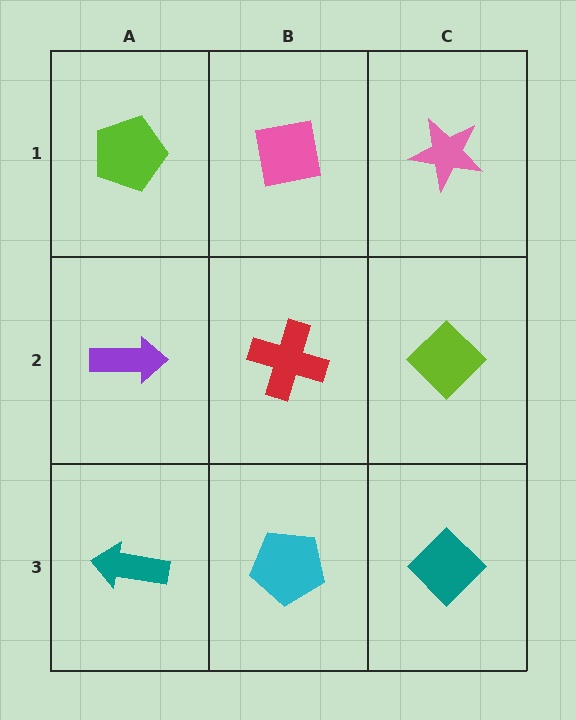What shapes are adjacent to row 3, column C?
A lime diamond (row 2, column C), a cyan pentagon (row 3, column B).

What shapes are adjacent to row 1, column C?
A lime diamond (row 2, column C), a pink square (row 1, column B).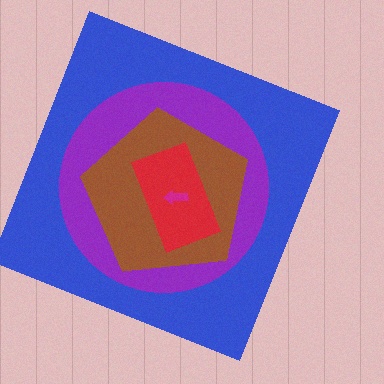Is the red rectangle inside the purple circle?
Yes.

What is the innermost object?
The magenta arrow.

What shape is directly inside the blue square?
The purple circle.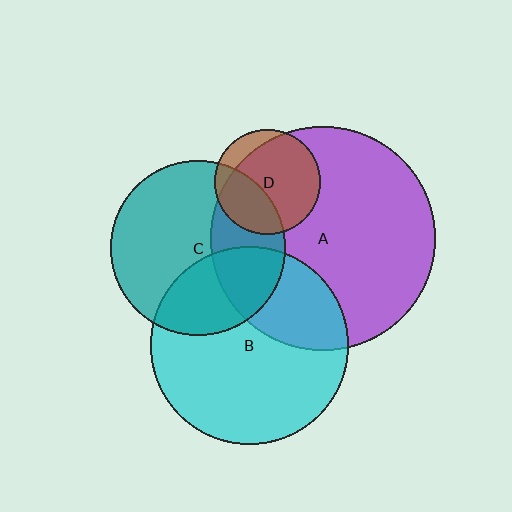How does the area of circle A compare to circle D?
Approximately 4.5 times.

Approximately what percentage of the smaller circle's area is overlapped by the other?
Approximately 85%.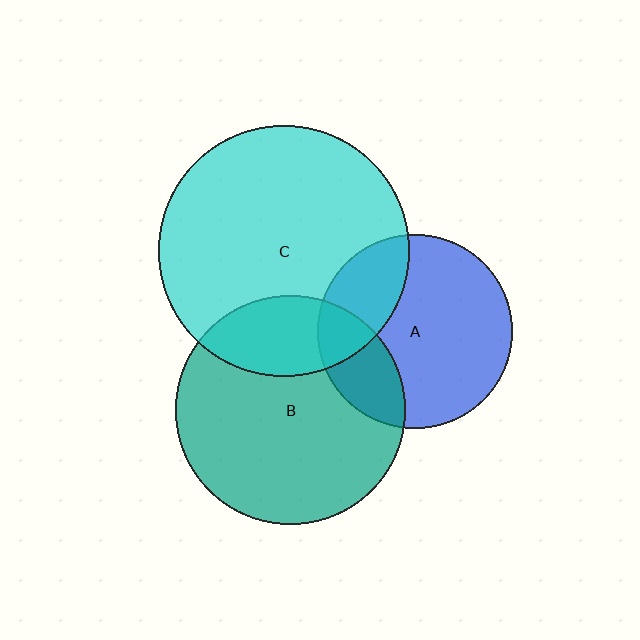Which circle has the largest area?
Circle C (cyan).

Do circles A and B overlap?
Yes.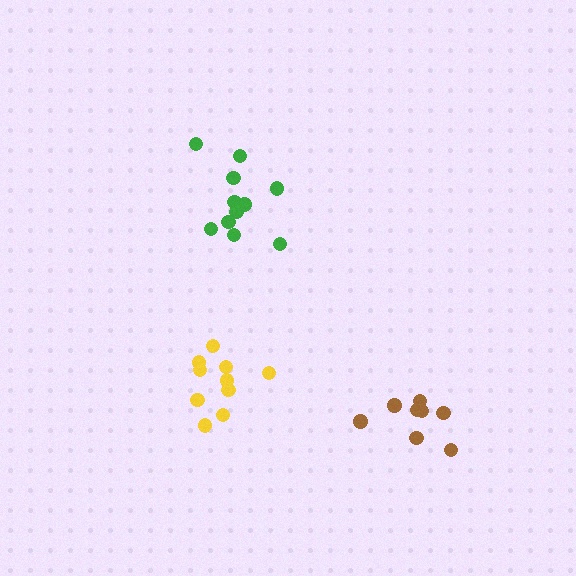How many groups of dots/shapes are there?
There are 3 groups.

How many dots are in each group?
Group 1: 8 dots, Group 2: 11 dots, Group 3: 10 dots (29 total).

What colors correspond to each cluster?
The clusters are colored: brown, green, yellow.